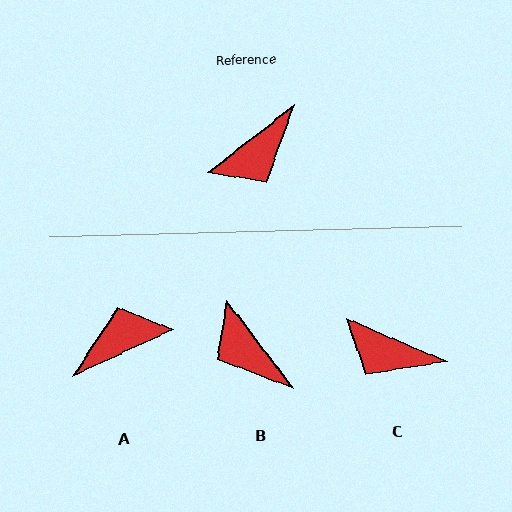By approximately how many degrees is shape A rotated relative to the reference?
Approximately 167 degrees counter-clockwise.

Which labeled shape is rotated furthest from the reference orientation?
A, about 167 degrees away.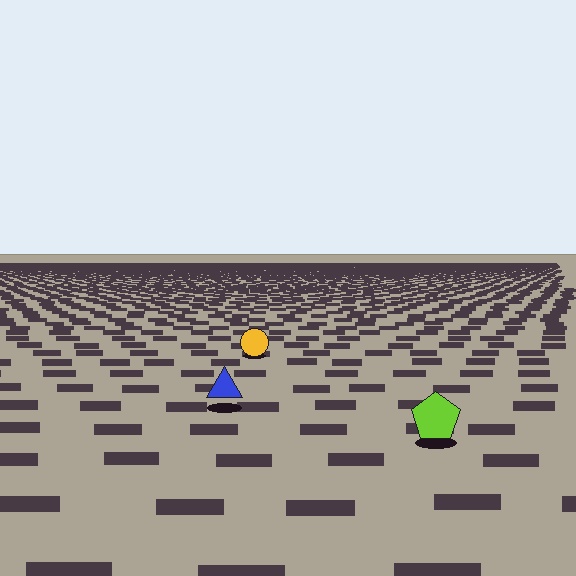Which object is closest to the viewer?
The lime pentagon is closest. The texture marks near it are larger and more spread out.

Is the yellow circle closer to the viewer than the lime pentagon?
No. The lime pentagon is closer — you can tell from the texture gradient: the ground texture is coarser near it.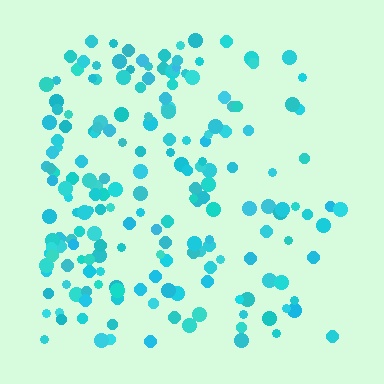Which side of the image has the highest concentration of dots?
The left.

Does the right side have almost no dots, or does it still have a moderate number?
Still a moderate number, just noticeably fewer than the left.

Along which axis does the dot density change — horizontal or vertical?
Horizontal.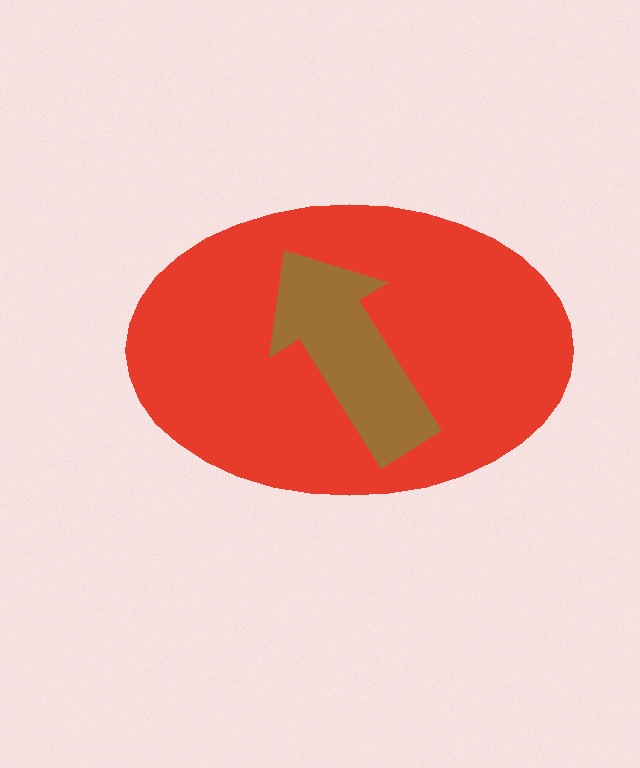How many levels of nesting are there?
2.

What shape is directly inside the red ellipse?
The brown arrow.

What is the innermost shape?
The brown arrow.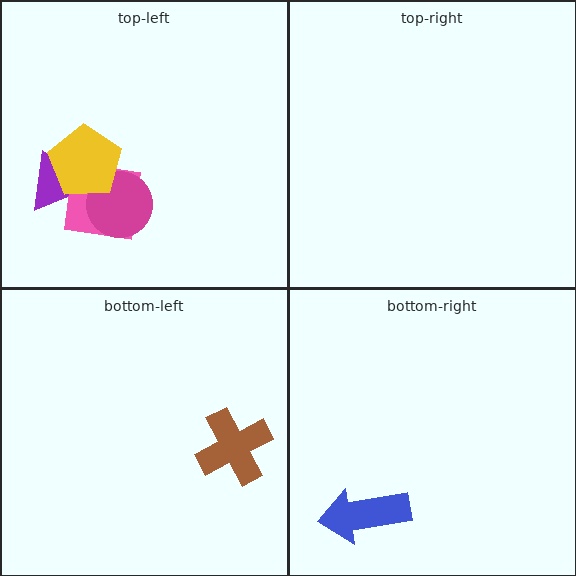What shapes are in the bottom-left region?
The brown cross.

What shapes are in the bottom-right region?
The blue arrow.